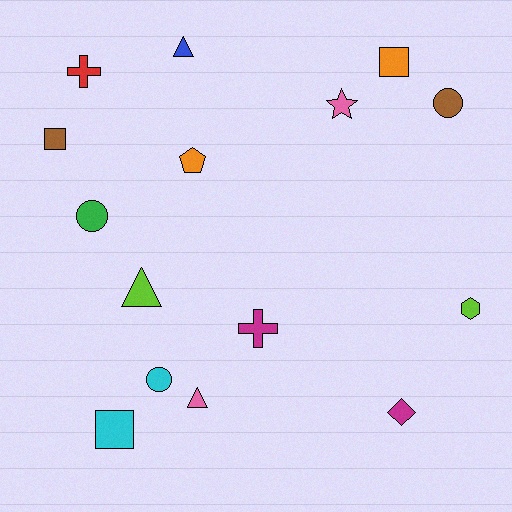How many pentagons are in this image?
There is 1 pentagon.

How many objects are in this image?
There are 15 objects.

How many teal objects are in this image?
There are no teal objects.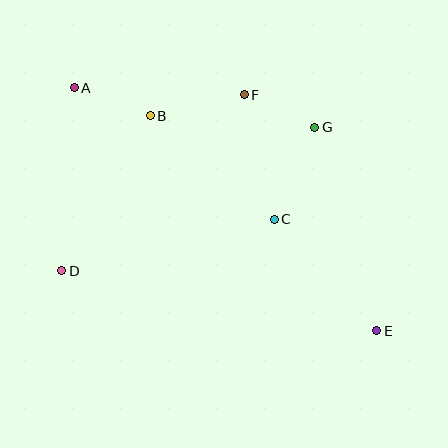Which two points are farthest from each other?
Points A and E are farthest from each other.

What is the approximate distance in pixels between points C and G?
The distance between C and G is approximately 100 pixels.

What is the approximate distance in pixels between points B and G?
The distance between B and G is approximately 165 pixels.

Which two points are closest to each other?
Points F and G are closest to each other.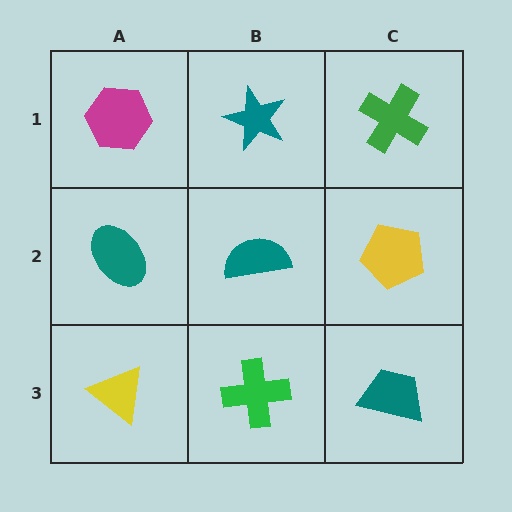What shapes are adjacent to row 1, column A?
A teal ellipse (row 2, column A), a teal star (row 1, column B).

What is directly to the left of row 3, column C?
A green cross.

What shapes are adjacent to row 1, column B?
A teal semicircle (row 2, column B), a magenta hexagon (row 1, column A), a green cross (row 1, column C).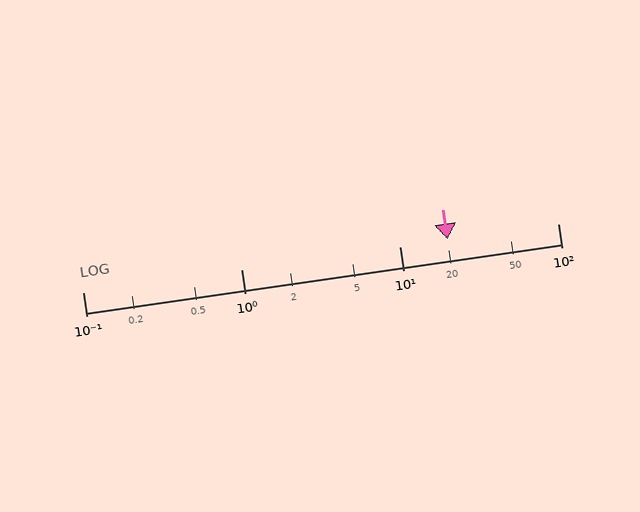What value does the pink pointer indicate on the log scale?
The pointer indicates approximately 20.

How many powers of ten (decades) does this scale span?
The scale spans 3 decades, from 0.1 to 100.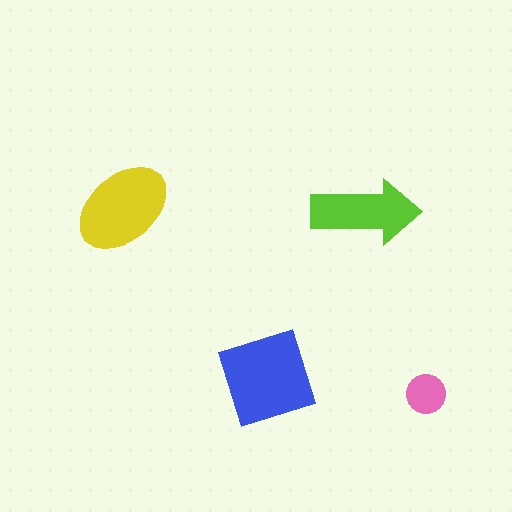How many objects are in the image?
There are 4 objects in the image.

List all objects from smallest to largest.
The pink circle, the lime arrow, the yellow ellipse, the blue diamond.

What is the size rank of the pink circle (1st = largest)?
4th.